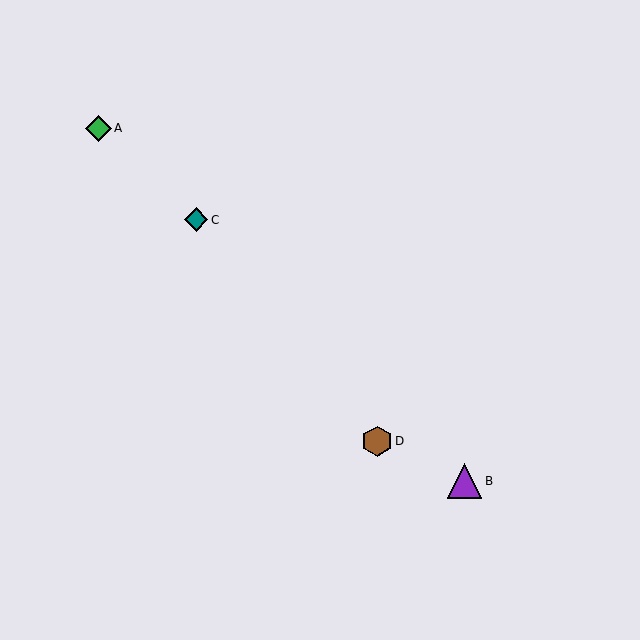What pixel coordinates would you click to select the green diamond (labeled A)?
Click at (98, 128) to select the green diamond A.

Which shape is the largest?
The purple triangle (labeled B) is the largest.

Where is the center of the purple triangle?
The center of the purple triangle is at (465, 481).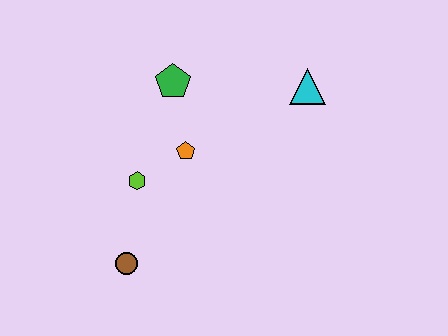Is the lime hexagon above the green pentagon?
No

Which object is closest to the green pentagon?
The orange pentagon is closest to the green pentagon.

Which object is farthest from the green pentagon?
The brown circle is farthest from the green pentagon.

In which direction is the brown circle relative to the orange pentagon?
The brown circle is below the orange pentagon.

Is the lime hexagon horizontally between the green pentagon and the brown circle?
Yes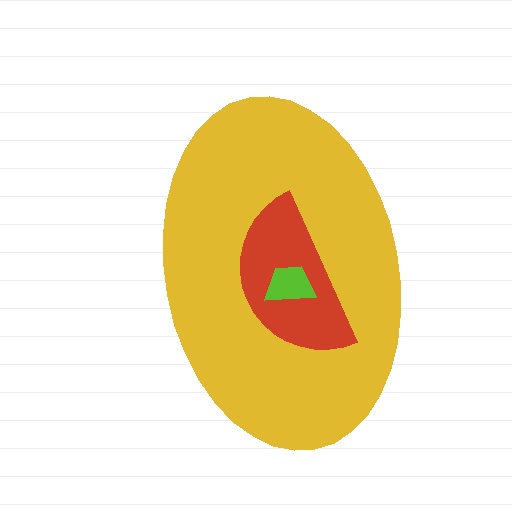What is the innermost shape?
The lime trapezoid.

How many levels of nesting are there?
3.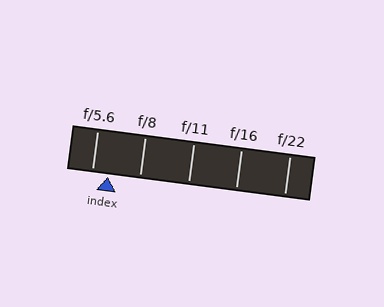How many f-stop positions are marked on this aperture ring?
There are 5 f-stop positions marked.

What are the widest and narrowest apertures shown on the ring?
The widest aperture shown is f/5.6 and the narrowest is f/22.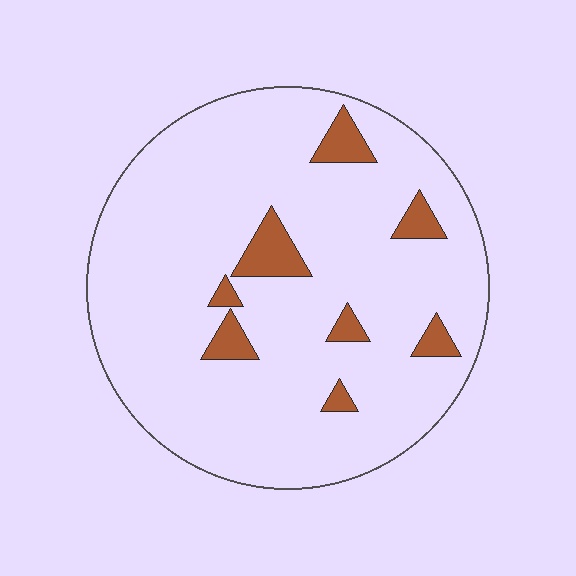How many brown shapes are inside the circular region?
8.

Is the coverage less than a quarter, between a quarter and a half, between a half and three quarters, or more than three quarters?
Less than a quarter.